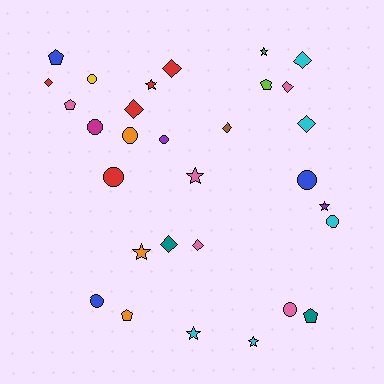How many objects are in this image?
There are 30 objects.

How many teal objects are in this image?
There are 2 teal objects.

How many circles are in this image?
There are 9 circles.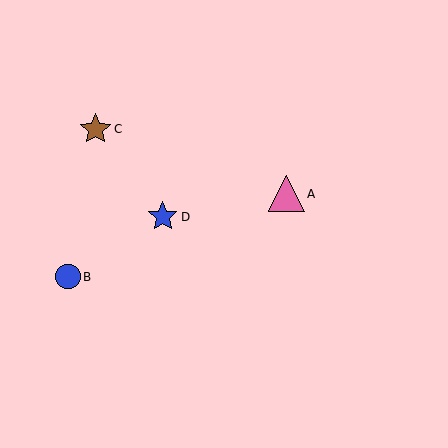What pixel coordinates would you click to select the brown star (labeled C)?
Click at (96, 129) to select the brown star C.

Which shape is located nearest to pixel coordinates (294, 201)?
The pink triangle (labeled A) at (286, 194) is nearest to that location.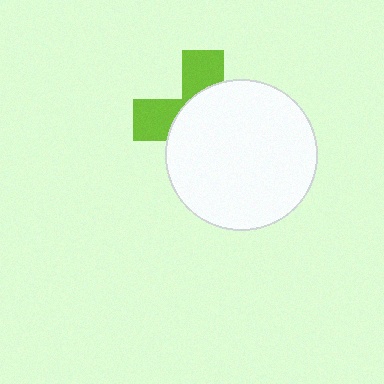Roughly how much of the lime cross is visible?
A small part of it is visible (roughly 35%).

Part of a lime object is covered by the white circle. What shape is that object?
It is a cross.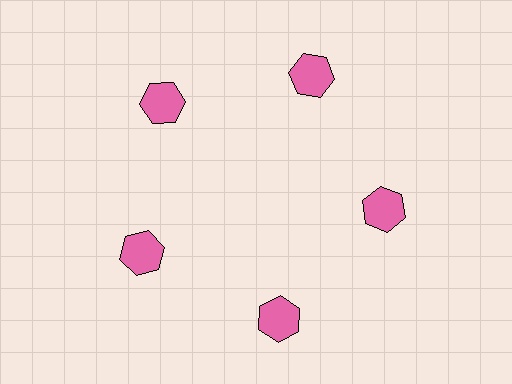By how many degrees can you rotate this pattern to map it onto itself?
The pattern maps onto itself every 72 degrees of rotation.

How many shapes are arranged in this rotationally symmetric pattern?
There are 5 shapes, arranged in 5 groups of 1.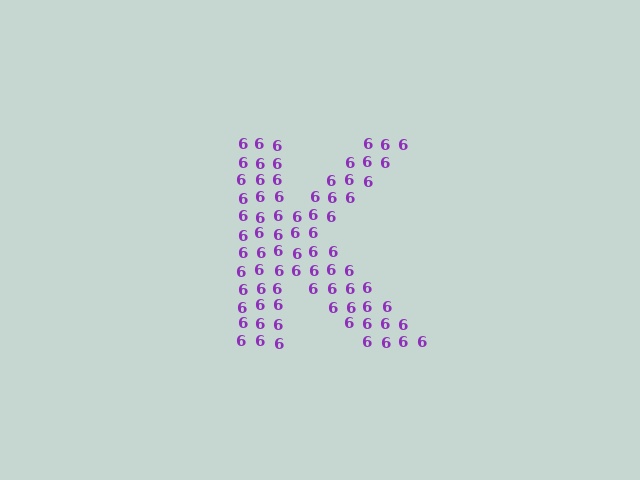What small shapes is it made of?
It is made of small digit 6's.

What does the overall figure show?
The overall figure shows the letter K.